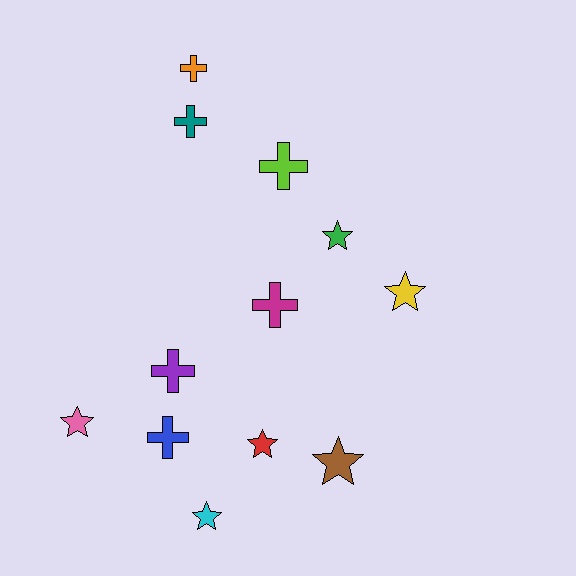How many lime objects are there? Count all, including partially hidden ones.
There is 1 lime object.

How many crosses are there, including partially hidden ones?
There are 6 crosses.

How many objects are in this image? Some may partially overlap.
There are 12 objects.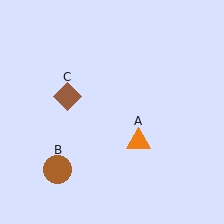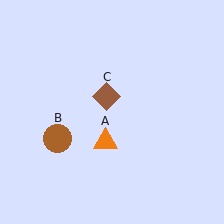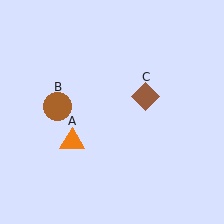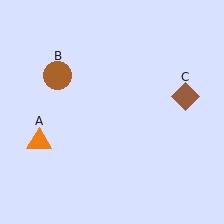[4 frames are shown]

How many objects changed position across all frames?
3 objects changed position: orange triangle (object A), brown circle (object B), brown diamond (object C).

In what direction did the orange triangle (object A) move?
The orange triangle (object A) moved left.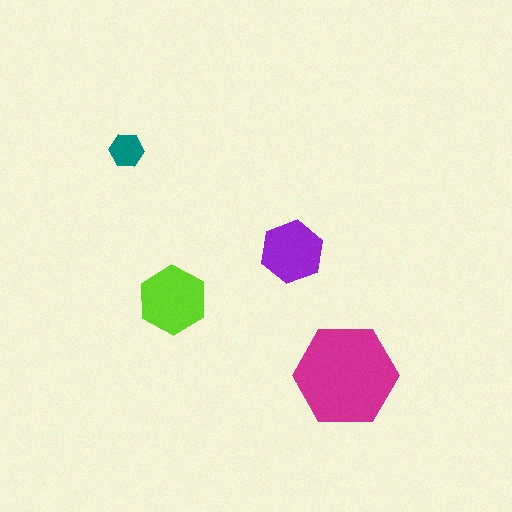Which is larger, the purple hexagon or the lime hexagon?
The lime one.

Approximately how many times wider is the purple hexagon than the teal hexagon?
About 2 times wider.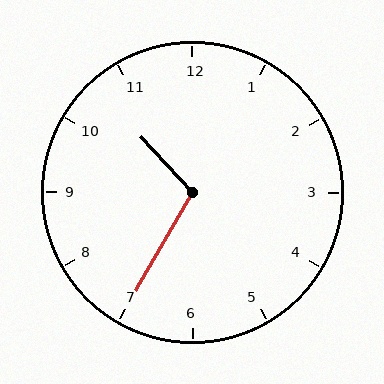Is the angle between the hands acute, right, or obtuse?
It is obtuse.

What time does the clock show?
10:35.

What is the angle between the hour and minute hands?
Approximately 108 degrees.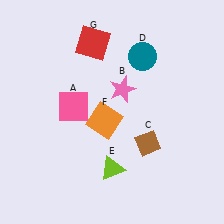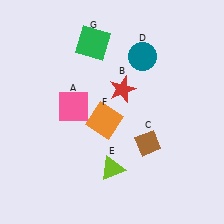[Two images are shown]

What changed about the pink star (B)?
In Image 1, B is pink. In Image 2, it changed to red.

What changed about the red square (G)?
In Image 1, G is red. In Image 2, it changed to green.